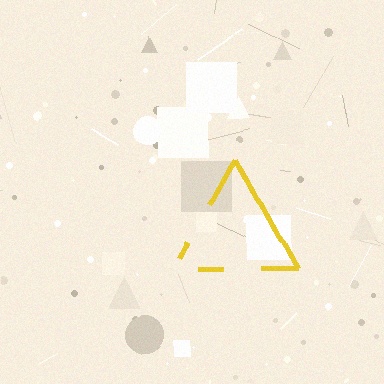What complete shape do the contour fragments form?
The contour fragments form a triangle.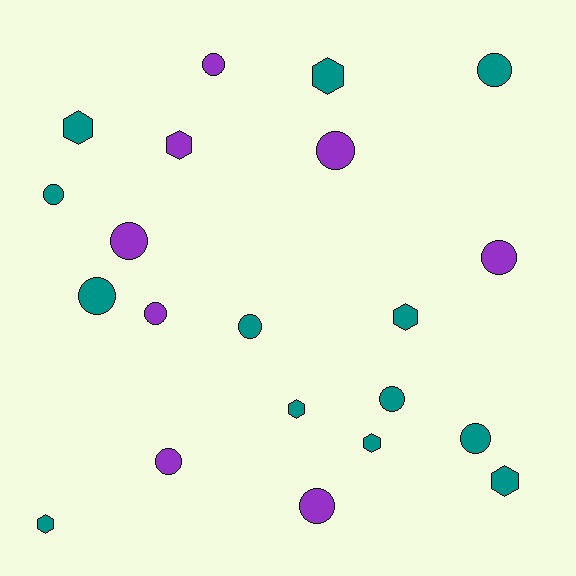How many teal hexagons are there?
There are 7 teal hexagons.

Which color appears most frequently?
Teal, with 13 objects.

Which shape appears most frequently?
Circle, with 13 objects.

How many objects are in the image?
There are 21 objects.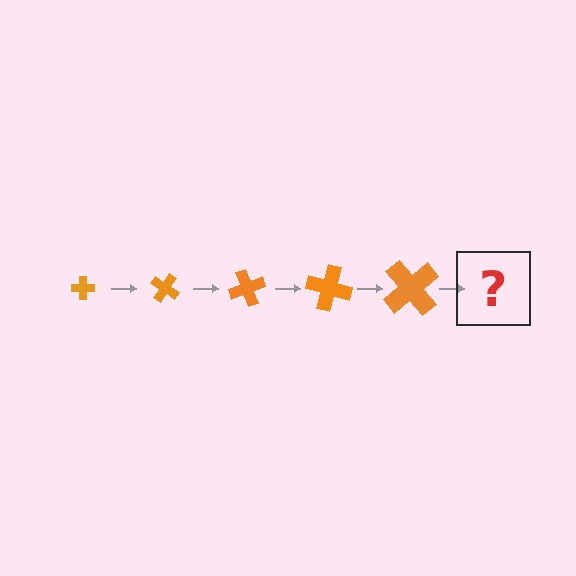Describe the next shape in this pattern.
It should be a cross, larger than the previous one and rotated 175 degrees from the start.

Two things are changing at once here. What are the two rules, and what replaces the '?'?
The two rules are that the cross grows larger each step and it rotates 35 degrees each step. The '?' should be a cross, larger than the previous one and rotated 175 degrees from the start.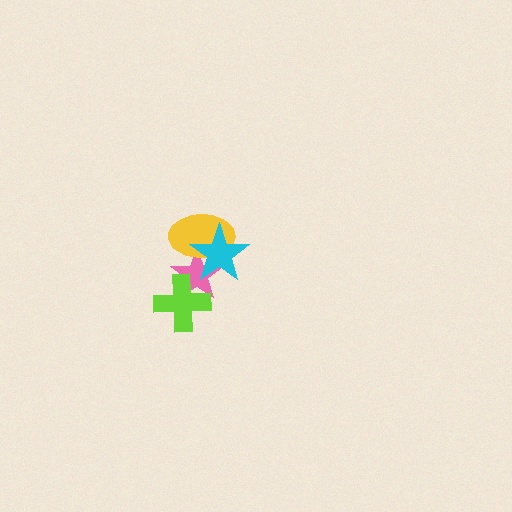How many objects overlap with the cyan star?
2 objects overlap with the cyan star.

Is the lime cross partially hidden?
No, no other shape covers it.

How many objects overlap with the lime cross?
1 object overlaps with the lime cross.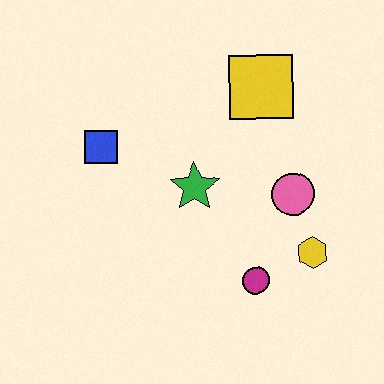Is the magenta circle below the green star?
Yes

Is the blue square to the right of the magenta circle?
No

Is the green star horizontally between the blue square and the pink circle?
Yes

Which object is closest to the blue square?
The green star is closest to the blue square.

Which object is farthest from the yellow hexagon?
The blue square is farthest from the yellow hexagon.